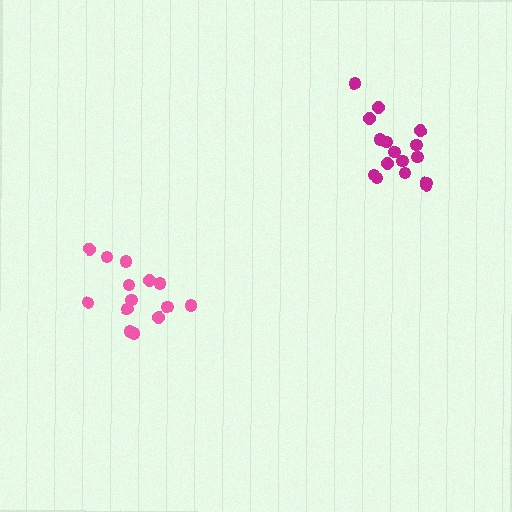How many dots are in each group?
Group 1: 16 dots, Group 2: 14 dots (30 total).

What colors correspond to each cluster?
The clusters are colored: magenta, pink.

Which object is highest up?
The magenta cluster is topmost.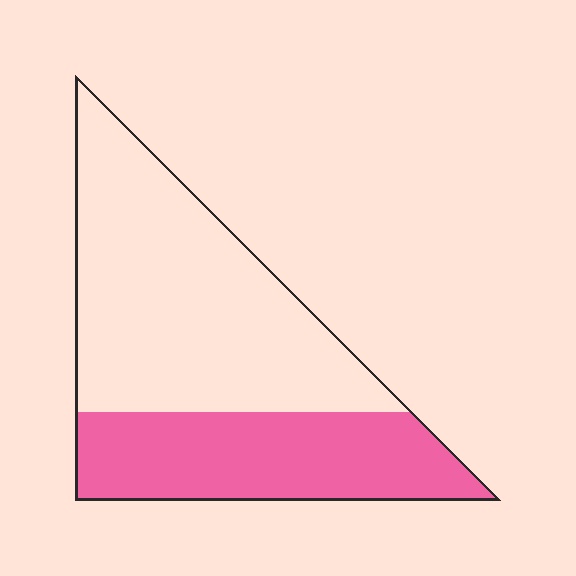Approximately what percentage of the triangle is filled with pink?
Approximately 35%.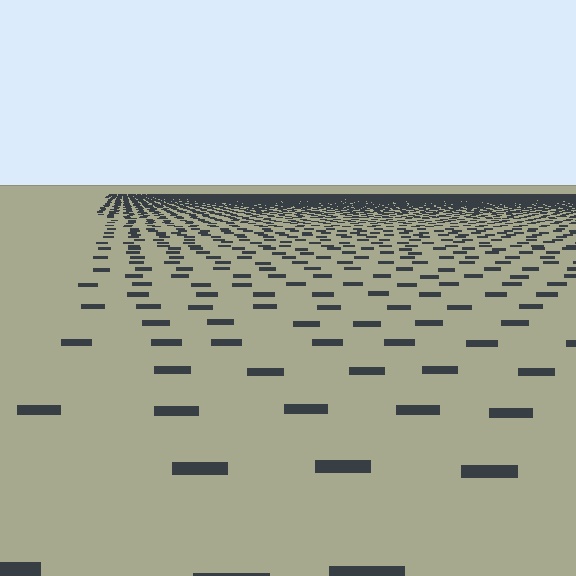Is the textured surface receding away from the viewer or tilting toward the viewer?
The surface is receding away from the viewer. Texture elements get smaller and denser toward the top.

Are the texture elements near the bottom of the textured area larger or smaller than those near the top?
Larger. Near the bottom, elements are closer to the viewer and appear at a bigger on-screen size.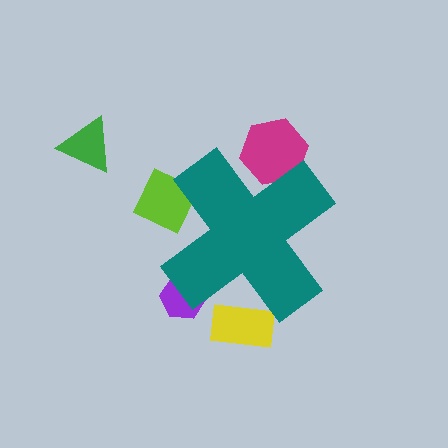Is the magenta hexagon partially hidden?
Yes, the magenta hexagon is partially hidden behind the teal cross.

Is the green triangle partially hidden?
No, the green triangle is fully visible.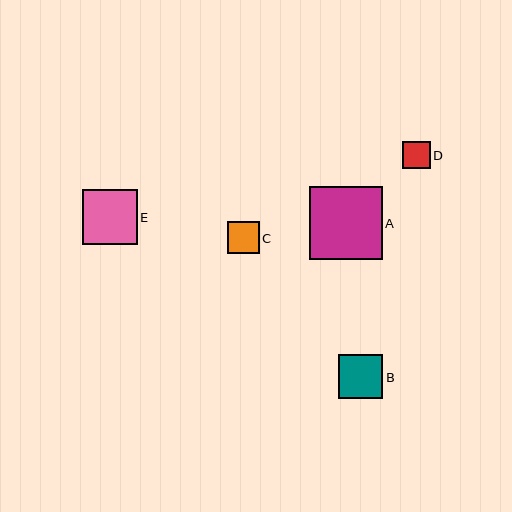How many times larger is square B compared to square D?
Square B is approximately 1.6 times the size of square D.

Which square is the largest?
Square A is the largest with a size of approximately 73 pixels.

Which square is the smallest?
Square D is the smallest with a size of approximately 27 pixels.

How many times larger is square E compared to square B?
Square E is approximately 1.2 times the size of square B.